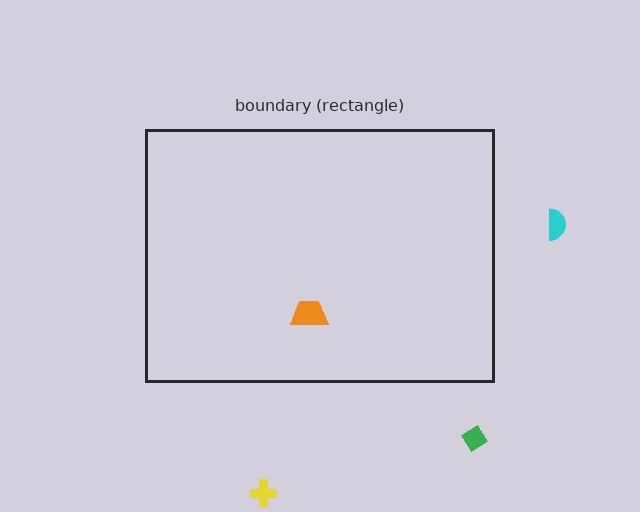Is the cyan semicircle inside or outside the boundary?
Outside.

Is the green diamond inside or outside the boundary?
Outside.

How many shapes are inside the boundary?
1 inside, 3 outside.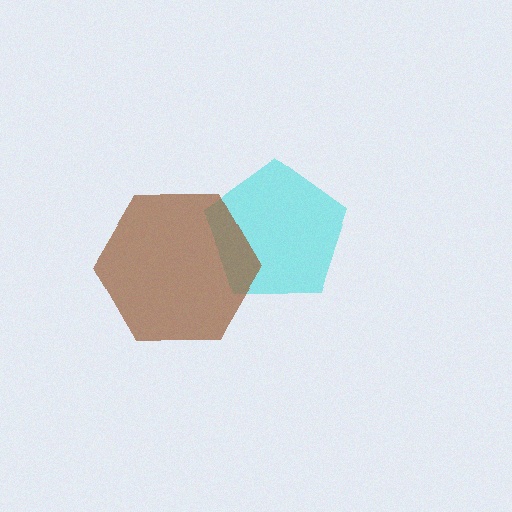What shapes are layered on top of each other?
The layered shapes are: a cyan pentagon, a brown hexagon.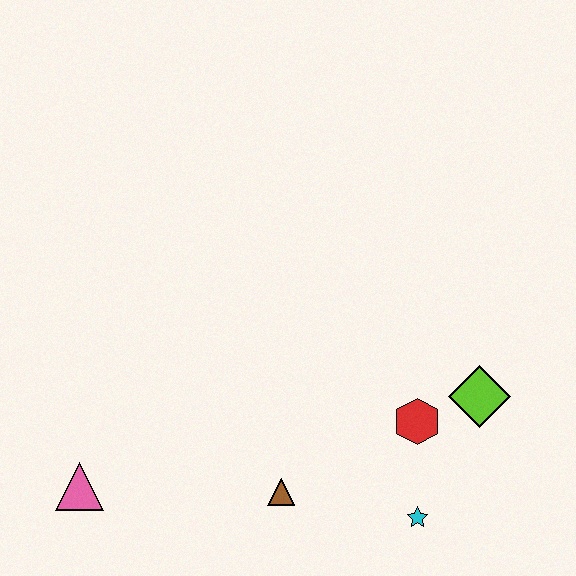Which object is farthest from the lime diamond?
The pink triangle is farthest from the lime diamond.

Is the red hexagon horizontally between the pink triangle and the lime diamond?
Yes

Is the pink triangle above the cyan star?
Yes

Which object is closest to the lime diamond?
The red hexagon is closest to the lime diamond.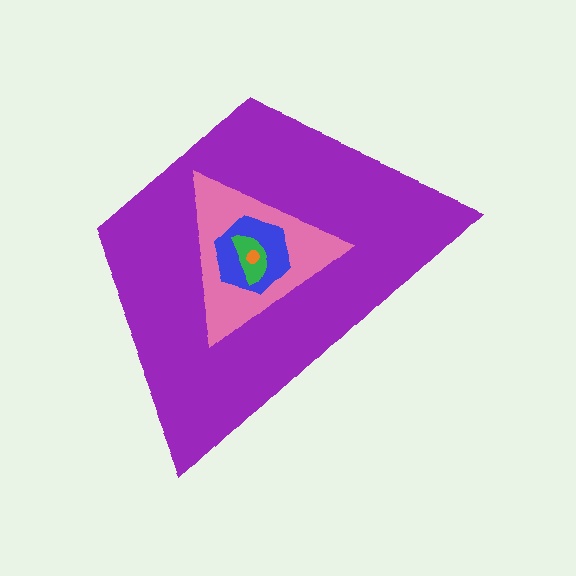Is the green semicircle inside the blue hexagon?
Yes.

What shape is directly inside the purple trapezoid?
The pink triangle.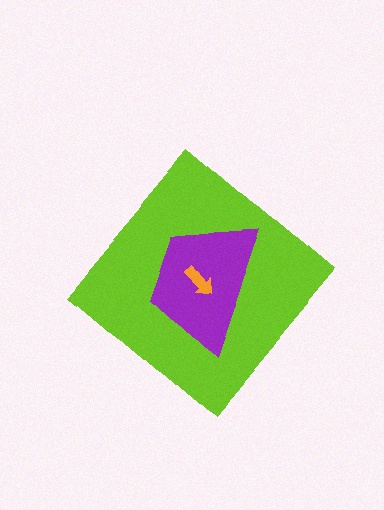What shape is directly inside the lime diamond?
The purple trapezoid.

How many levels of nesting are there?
3.